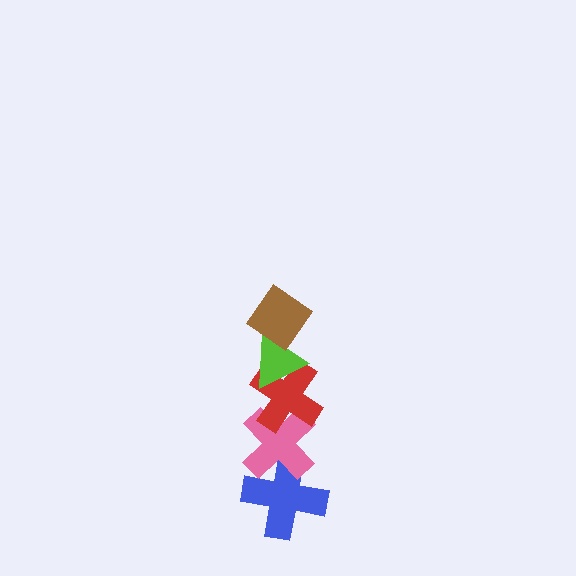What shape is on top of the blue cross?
The pink cross is on top of the blue cross.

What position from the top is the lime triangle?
The lime triangle is 2nd from the top.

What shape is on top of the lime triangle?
The brown diamond is on top of the lime triangle.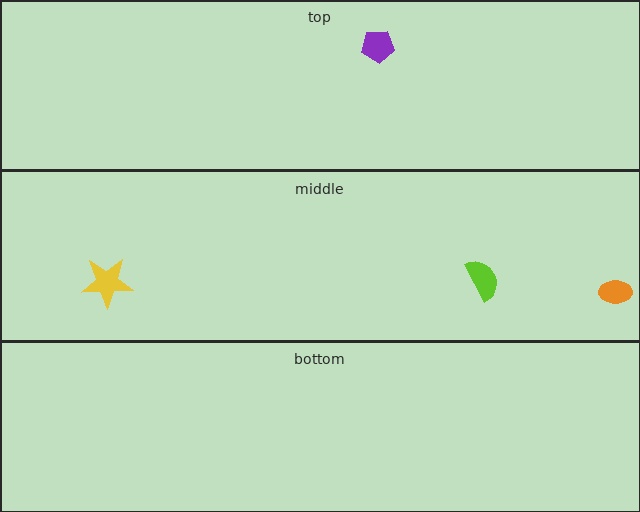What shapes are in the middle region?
The lime semicircle, the yellow star, the orange ellipse.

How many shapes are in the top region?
1.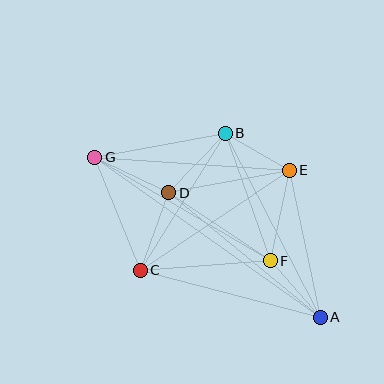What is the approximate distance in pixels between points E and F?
The distance between E and F is approximately 93 pixels.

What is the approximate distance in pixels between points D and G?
The distance between D and G is approximately 82 pixels.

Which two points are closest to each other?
Points B and E are closest to each other.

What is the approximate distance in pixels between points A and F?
The distance between A and F is approximately 75 pixels.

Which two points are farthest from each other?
Points A and G are farthest from each other.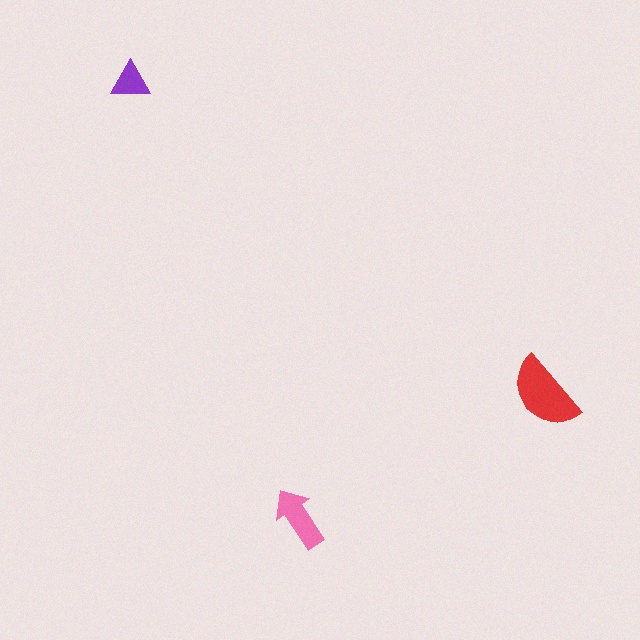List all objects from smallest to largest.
The purple triangle, the pink arrow, the red semicircle.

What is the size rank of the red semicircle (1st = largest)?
1st.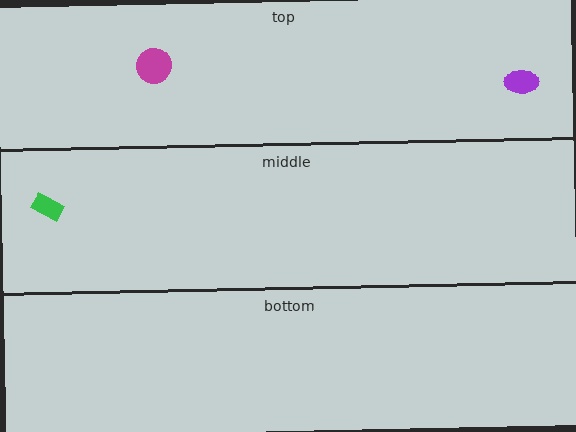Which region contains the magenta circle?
The top region.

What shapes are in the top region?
The magenta circle, the purple ellipse.